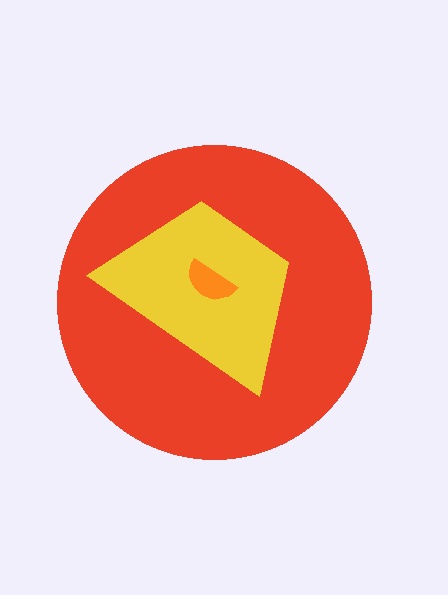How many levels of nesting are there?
3.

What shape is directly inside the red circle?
The yellow trapezoid.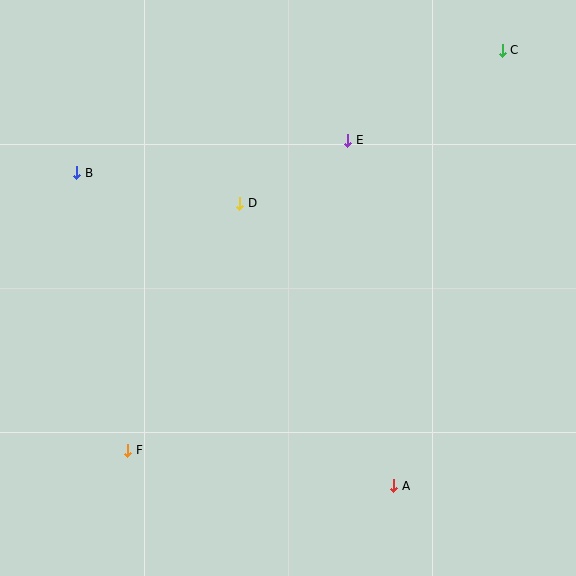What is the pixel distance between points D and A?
The distance between D and A is 322 pixels.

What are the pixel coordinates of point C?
Point C is at (502, 50).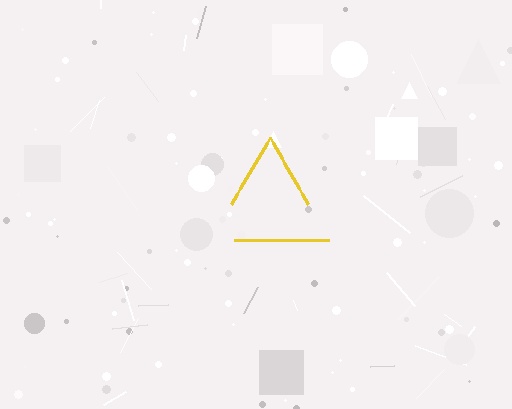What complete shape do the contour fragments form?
The contour fragments form a triangle.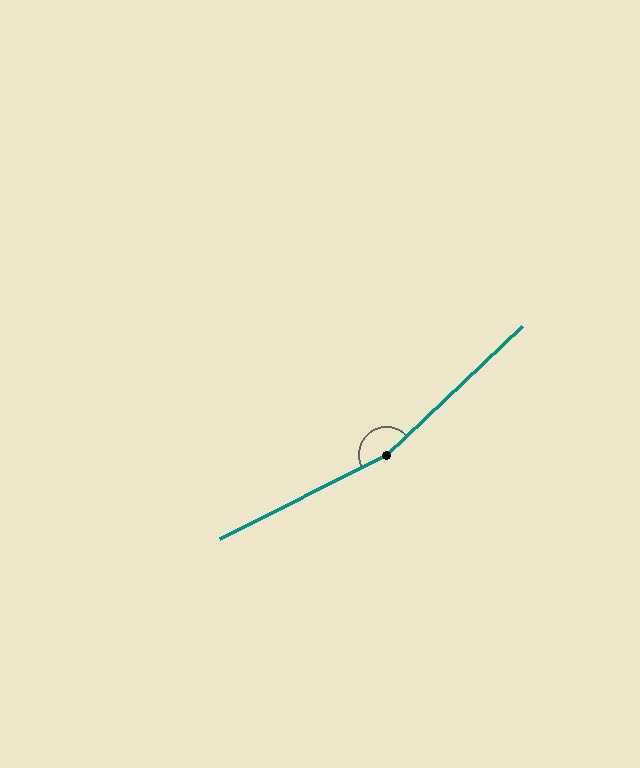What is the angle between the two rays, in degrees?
Approximately 163 degrees.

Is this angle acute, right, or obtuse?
It is obtuse.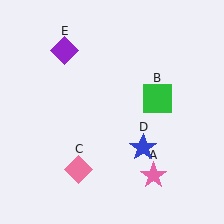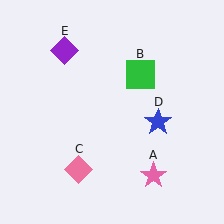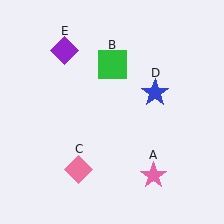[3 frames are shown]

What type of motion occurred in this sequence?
The green square (object B), blue star (object D) rotated counterclockwise around the center of the scene.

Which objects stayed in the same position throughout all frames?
Pink star (object A) and pink diamond (object C) and purple diamond (object E) remained stationary.